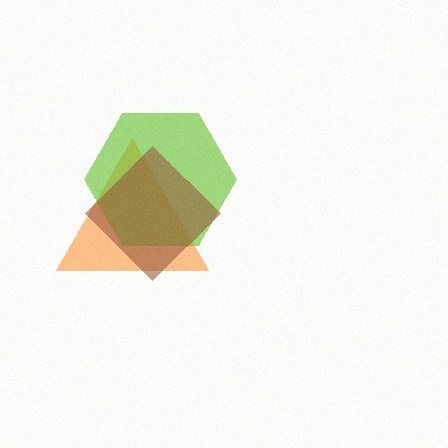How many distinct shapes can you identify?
There are 3 distinct shapes: an orange triangle, a lime hexagon, a brown diamond.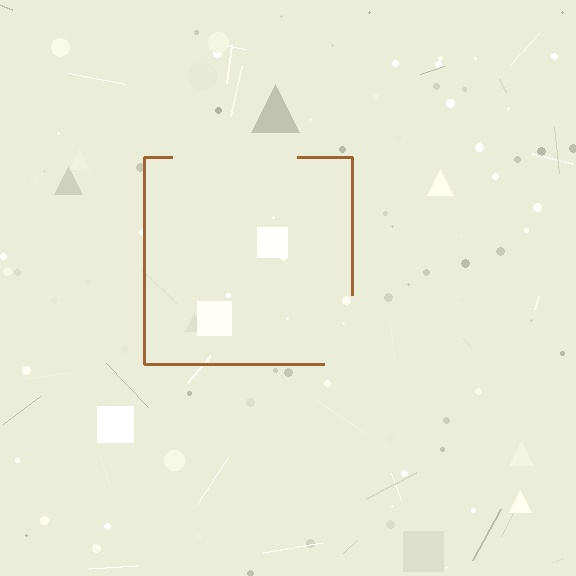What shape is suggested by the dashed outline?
The dashed outline suggests a square.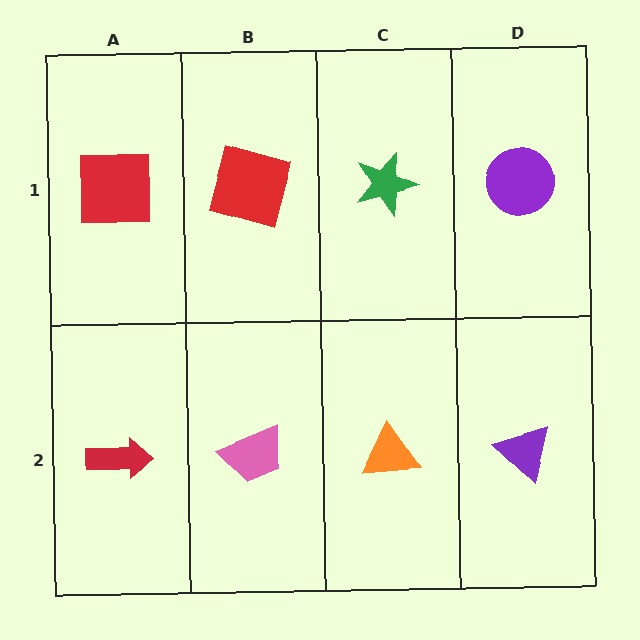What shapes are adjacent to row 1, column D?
A purple triangle (row 2, column D), a green star (row 1, column C).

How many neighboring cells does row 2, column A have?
2.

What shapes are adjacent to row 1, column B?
A pink trapezoid (row 2, column B), a red square (row 1, column A), a green star (row 1, column C).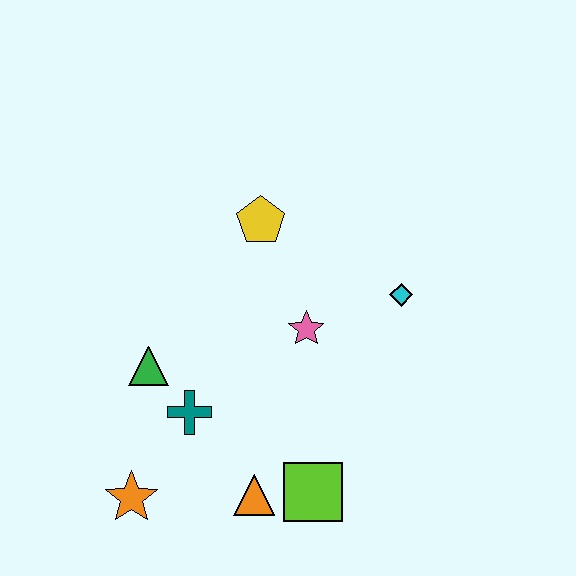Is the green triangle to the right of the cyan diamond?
No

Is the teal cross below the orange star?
No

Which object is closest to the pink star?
The cyan diamond is closest to the pink star.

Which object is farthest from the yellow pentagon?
The orange star is farthest from the yellow pentagon.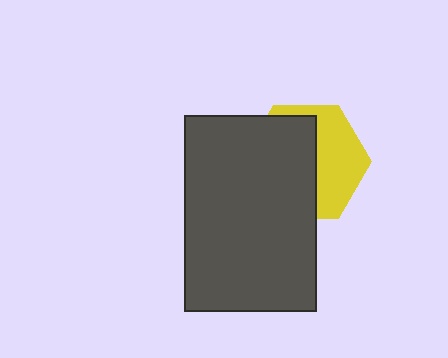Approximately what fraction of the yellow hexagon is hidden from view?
Roughly 57% of the yellow hexagon is hidden behind the dark gray rectangle.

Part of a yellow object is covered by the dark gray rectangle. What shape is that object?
It is a hexagon.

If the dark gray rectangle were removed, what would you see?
You would see the complete yellow hexagon.